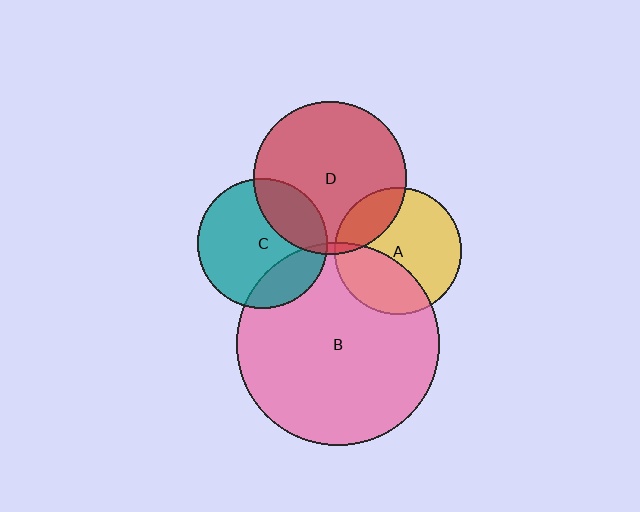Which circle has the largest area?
Circle B (pink).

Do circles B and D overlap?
Yes.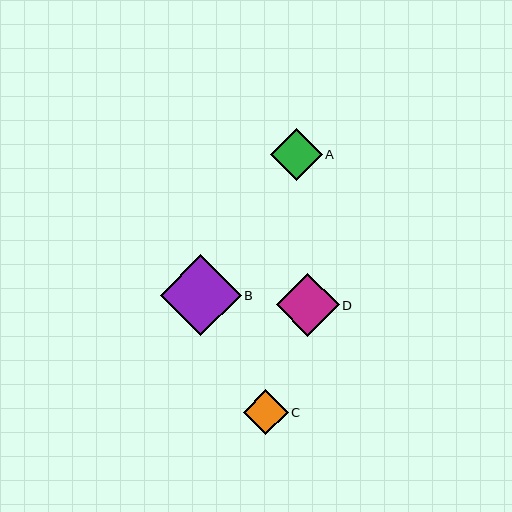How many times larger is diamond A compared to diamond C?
Diamond A is approximately 1.2 times the size of diamond C.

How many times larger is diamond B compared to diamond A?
Diamond B is approximately 1.6 times the size of diamond A.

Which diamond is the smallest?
Diamond C is the smallest with a size of approximately 45 pixels.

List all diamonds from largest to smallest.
From largest to smallest: B, D, A, C.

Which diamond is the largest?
Diamond B is the largest with a size of approximately 81 pixels.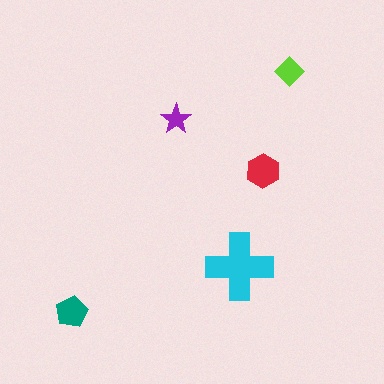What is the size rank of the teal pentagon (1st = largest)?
3rd.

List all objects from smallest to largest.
The purple star, the lime diamond, the teal pentagon, the red hexagon, the cyan cross.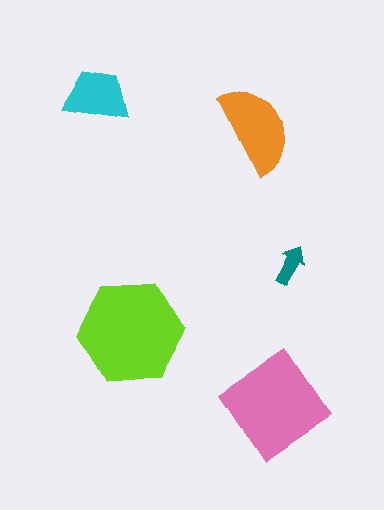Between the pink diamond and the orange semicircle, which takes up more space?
The pink diamond.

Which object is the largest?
The lime hexagon.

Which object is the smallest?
The teal arrow.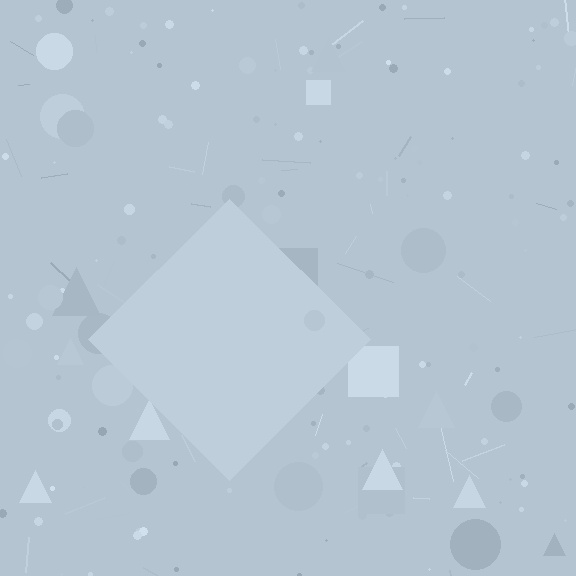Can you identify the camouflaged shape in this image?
The camouflaged shape is a diamond.